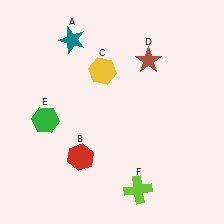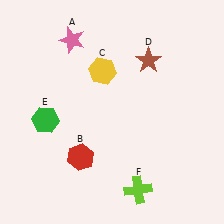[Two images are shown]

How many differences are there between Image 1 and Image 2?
There is 1 difference between the two images.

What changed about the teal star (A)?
In Image 1, A is teal. In Image 2, it changed to pink.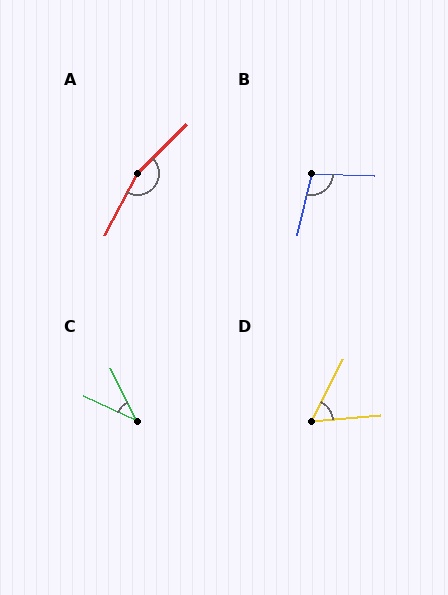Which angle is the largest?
A, at approximately 163 degrees.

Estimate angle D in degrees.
Approximately 58 degrees.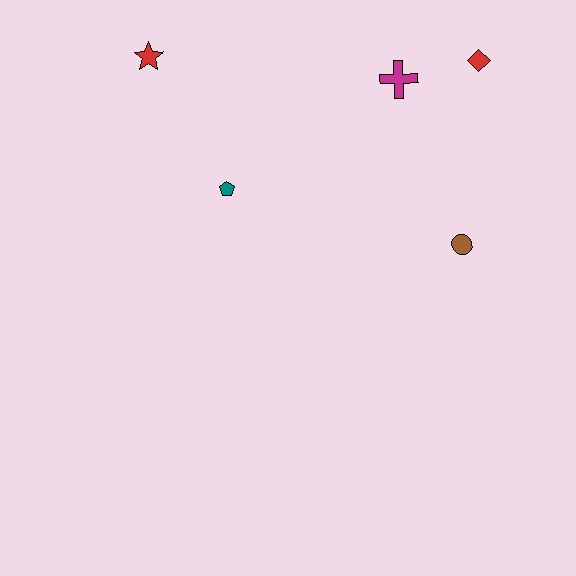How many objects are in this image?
There are 5 objects.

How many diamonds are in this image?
There is 1 diamond.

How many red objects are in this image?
There are 2 red objects.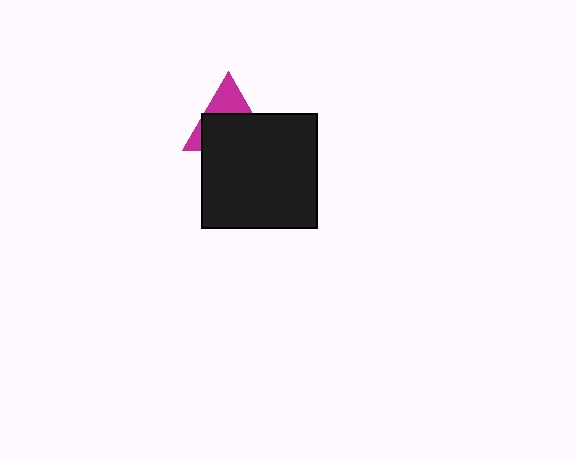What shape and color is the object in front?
The object in front is a black square.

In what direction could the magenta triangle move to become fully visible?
The magenta triangle could move up. That would shift it out from behind the black square entirely.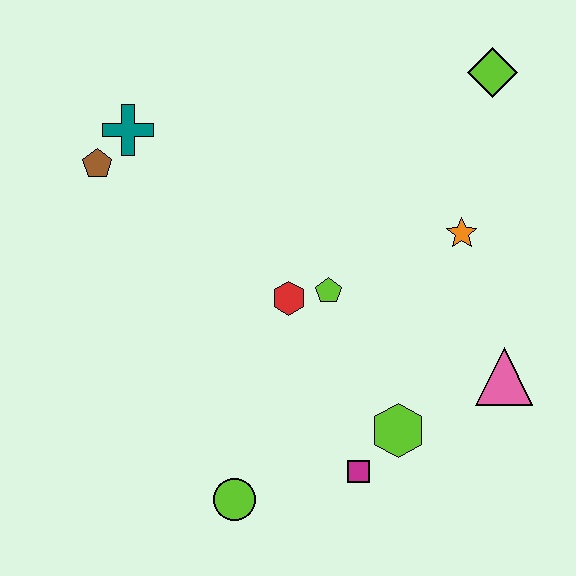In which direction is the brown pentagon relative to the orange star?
The brown pentagon is to the left of the orange star.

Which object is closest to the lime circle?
The magenta square is closest to the lime circle.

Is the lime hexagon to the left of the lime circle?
No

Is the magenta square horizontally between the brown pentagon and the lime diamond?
Yes